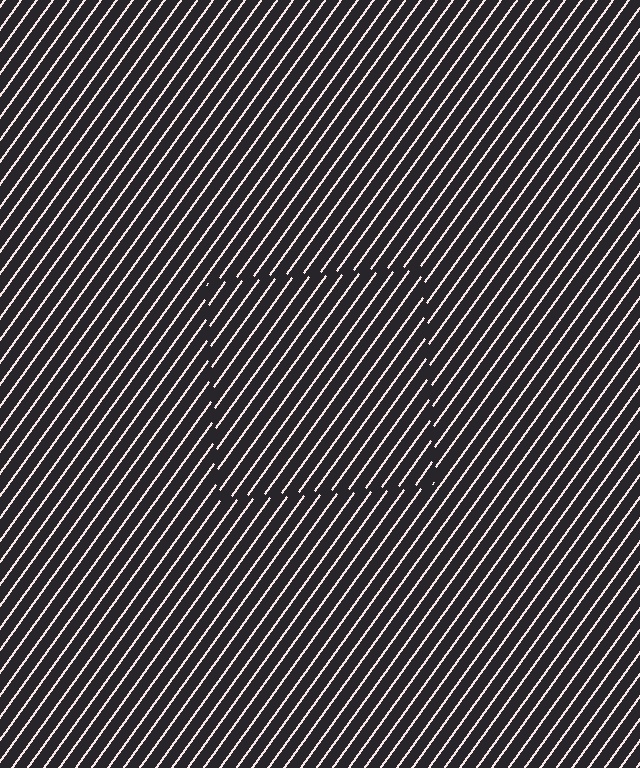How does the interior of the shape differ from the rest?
The interior of the shape contains the same grating, shifted by half a period — the contour is defined by the phase discontinuity where line-ends from the inner and outer gratings abut.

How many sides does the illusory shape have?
4 sides — the line-ends trace a square.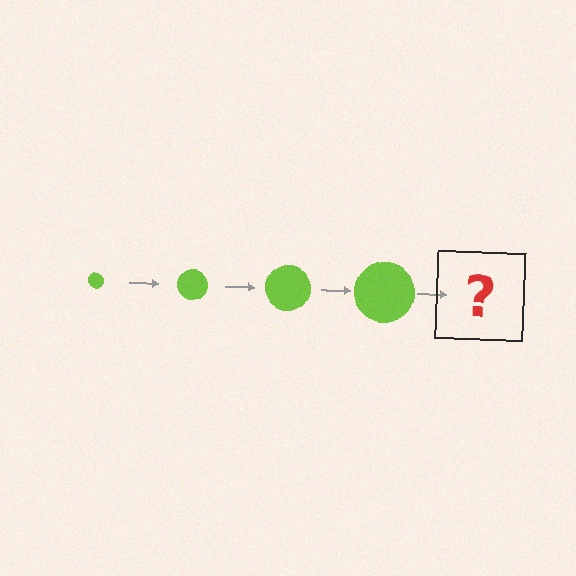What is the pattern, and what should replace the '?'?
The pattern is that the circle gets progressively larger each step. The '?' should be a lime circle, larger than the previous one.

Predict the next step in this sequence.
The next step is a lime circle, larger than the previous one.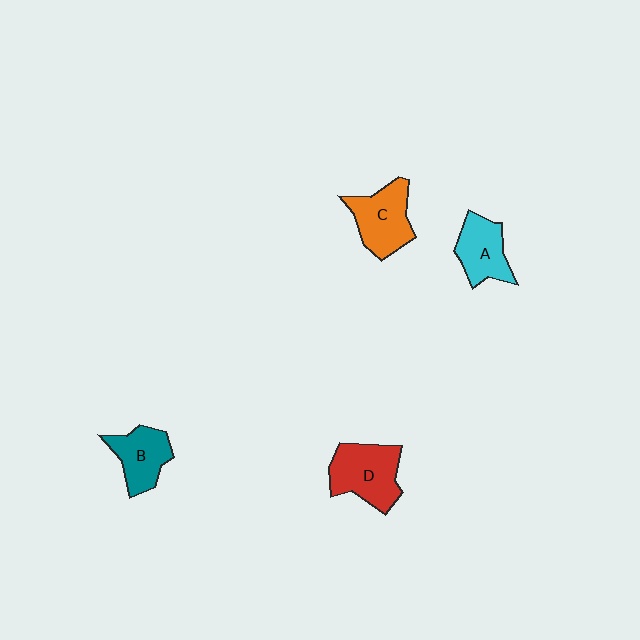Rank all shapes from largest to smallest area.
From largest to smallest: D (red), C (orange), A (cyan), B (teal).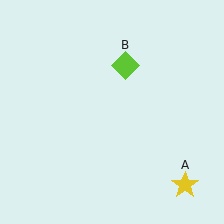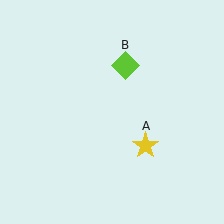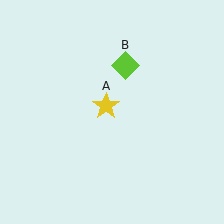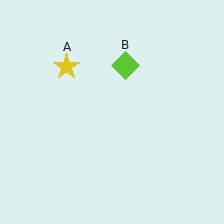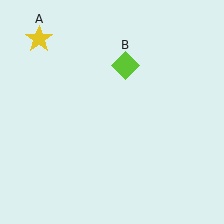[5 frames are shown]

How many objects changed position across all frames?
1 object changed position: yellow star (object A).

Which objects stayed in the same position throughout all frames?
Lime diamond (object B) remained stationary.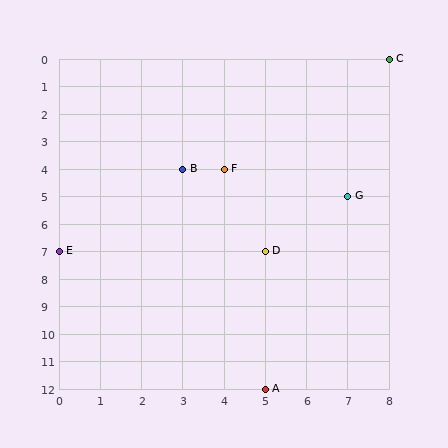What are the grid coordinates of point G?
Point G is at grid coordinates (7, 5).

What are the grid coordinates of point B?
Point B is at grid coordinates (3, 4).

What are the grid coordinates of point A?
Point A is at grid coordinates (5, 12).